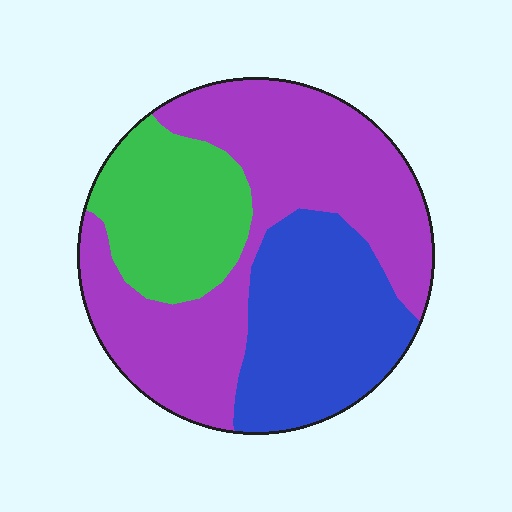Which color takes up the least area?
Green, at roughly 20%.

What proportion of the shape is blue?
Blue covers roughly 30% of the shape.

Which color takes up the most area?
Purple, at roughly 50%.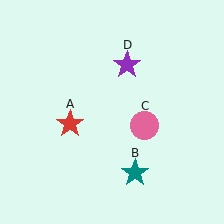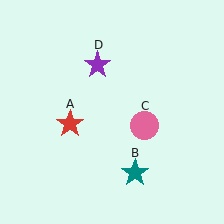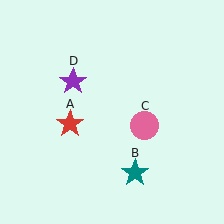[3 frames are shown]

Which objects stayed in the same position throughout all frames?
Red star (object A) and teal star (object B) and pink circle (object C) remained stationary.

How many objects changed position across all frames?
1 object changed position: purple star (object D).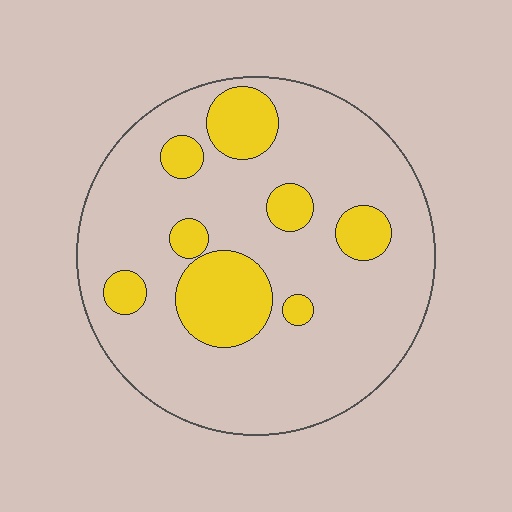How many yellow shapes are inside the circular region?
8.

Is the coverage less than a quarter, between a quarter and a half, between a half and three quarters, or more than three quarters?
Less than a quarter.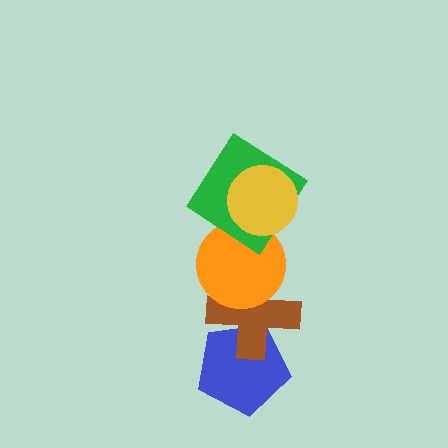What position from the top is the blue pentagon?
The blue pentagon is 5th from the top.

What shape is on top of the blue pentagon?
The brown cross is on top of the blue pentagon.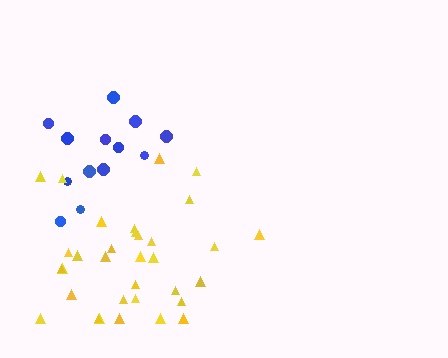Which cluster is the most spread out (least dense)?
Blue.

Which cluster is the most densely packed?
Yellow.